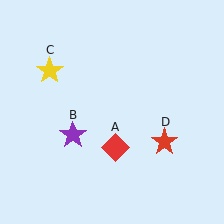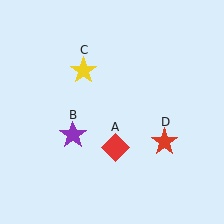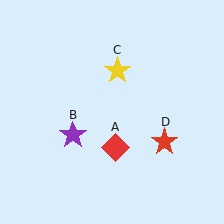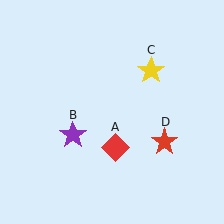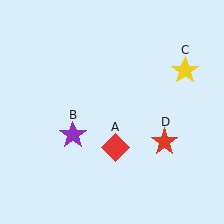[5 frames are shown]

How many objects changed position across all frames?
1 object changed position: yellow star (object C).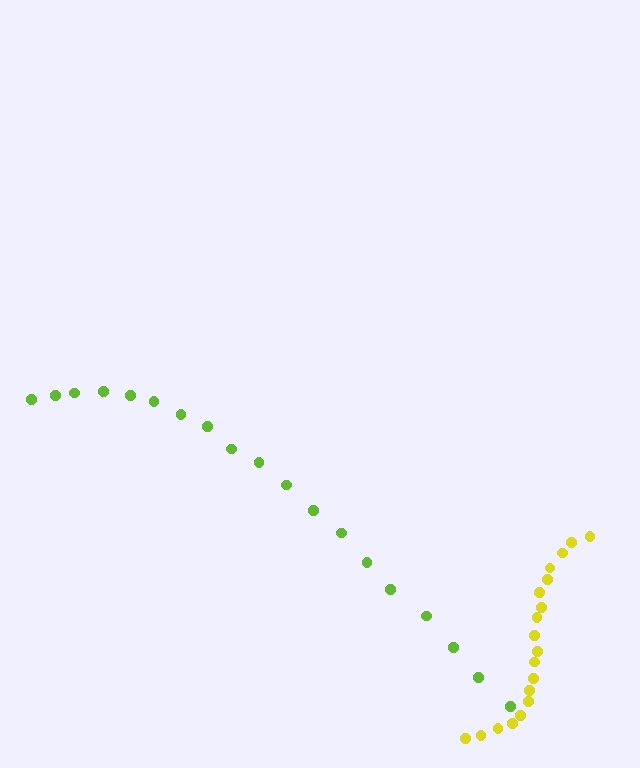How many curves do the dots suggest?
There are 2 distinct paths.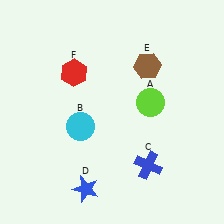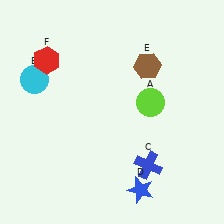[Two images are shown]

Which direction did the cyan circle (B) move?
The cyan circle (B) moved up.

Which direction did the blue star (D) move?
The blue star (D) moved right.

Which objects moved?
The objects that moved are: the cyan circle (B), the blue star (D), the red hexagon (F).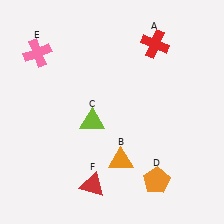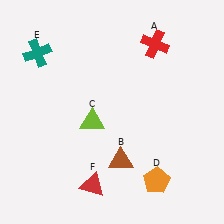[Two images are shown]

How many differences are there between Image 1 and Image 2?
There are 2 differences between the two images.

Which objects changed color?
B changed from orange to brown. E changed from pink to teal.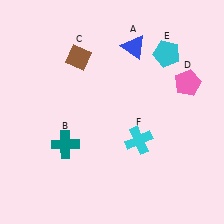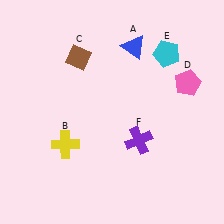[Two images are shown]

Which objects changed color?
B changed from teal to yellow. F changed from cyan to purple.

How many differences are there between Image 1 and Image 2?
There are 2 differences between the two images.